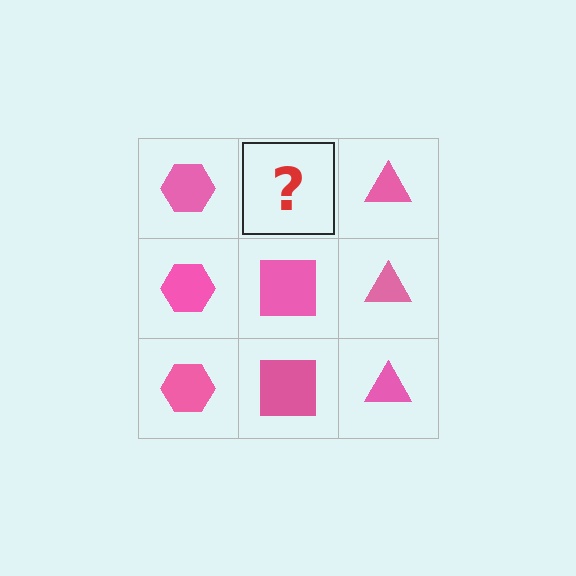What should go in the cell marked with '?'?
The missing cell should contain a pink square.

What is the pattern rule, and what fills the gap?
The rule is that each column has a consistent shape. The gap should be filled with a pink square.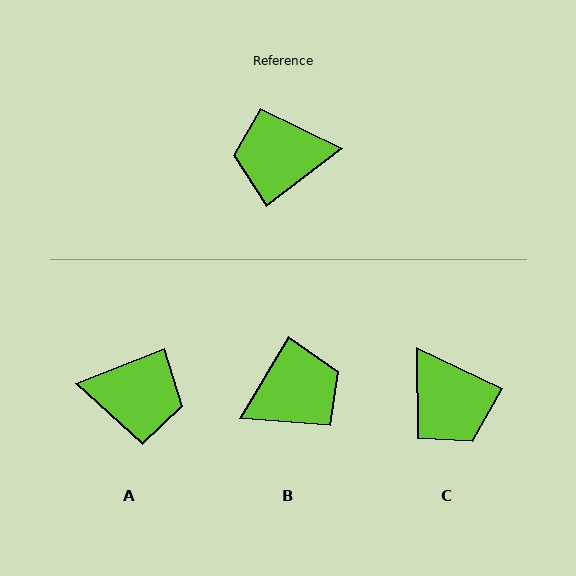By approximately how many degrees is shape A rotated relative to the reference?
Approximately 164 degrees counter-clockwise.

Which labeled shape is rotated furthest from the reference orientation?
A, about 164 degrees away.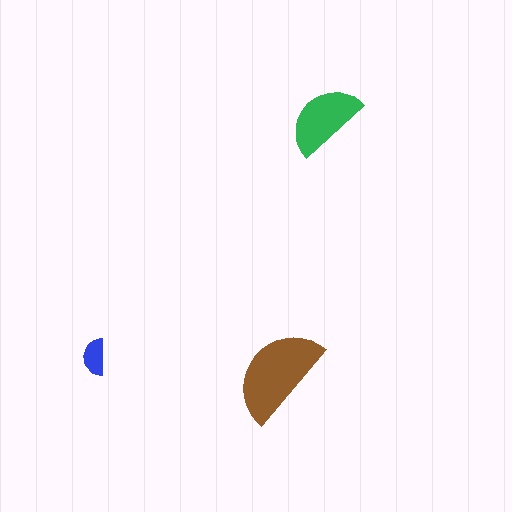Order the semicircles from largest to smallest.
the brown one, the green one, the blue one.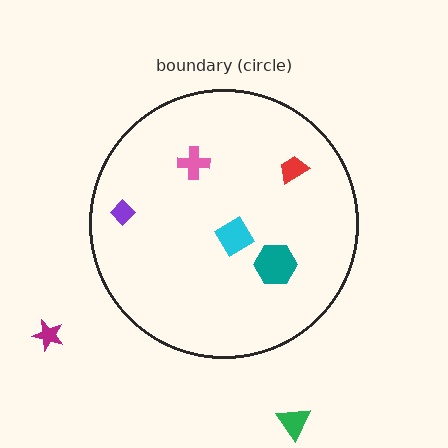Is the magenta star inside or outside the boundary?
Outside.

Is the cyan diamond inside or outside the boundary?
Inside.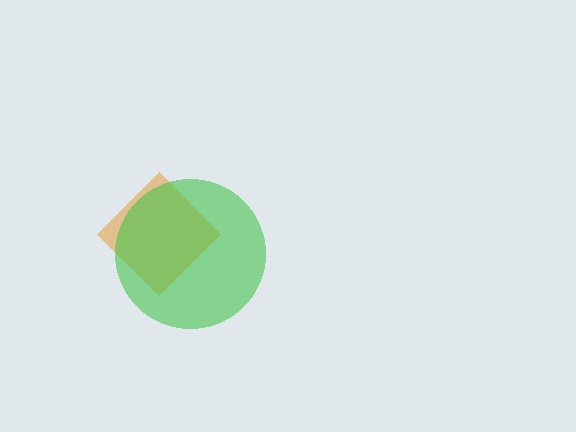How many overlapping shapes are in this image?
There are 2 overlapping shapes in the image.